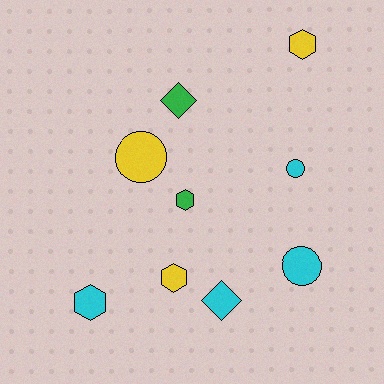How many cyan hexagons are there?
There is 1 cyan hexagon.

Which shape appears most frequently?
Hexagon, with 4 objects.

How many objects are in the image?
There are 9 objects.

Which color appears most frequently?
Cyan, with 4 objects.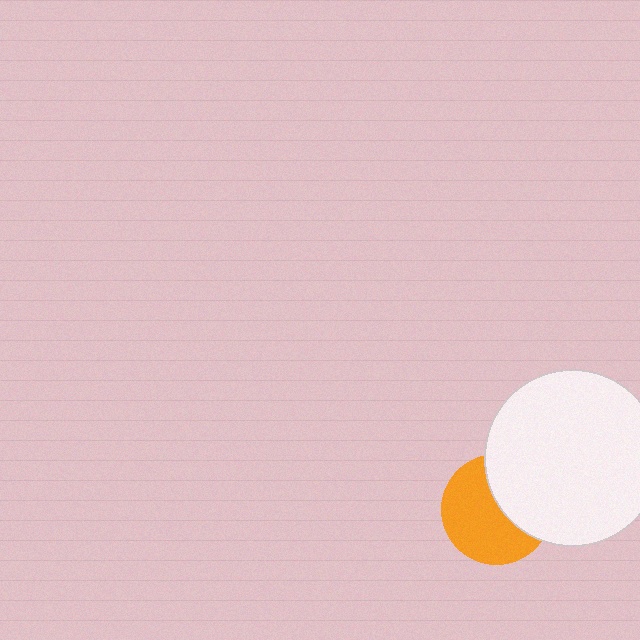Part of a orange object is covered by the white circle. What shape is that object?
It is a circle.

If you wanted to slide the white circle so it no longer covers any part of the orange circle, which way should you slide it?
Slide it right — that is the most direct way to separate the two shapes.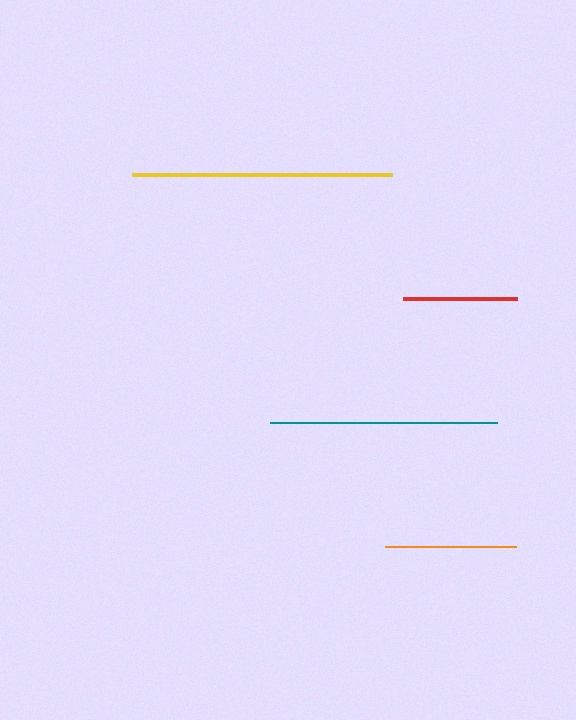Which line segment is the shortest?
The red line is the shortest at approximately 114 pixels.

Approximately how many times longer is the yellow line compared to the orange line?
The yellow line is approximately 2.0 times the length of the orange line.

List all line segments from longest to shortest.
From longest to shortest: yellow, teal, orange, red.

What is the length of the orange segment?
The orange segment is approximately 131 pixels long.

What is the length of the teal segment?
The teal segment is approximately 227 pixels long.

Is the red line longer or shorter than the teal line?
The teal line is longer than the red line.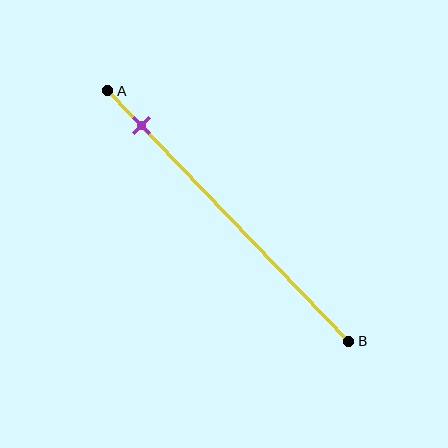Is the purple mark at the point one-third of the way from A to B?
No, the mark is at about 15% from A, not at the 33% one-third point.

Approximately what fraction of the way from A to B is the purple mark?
The purple mark is approximately 15% of the way from A to B.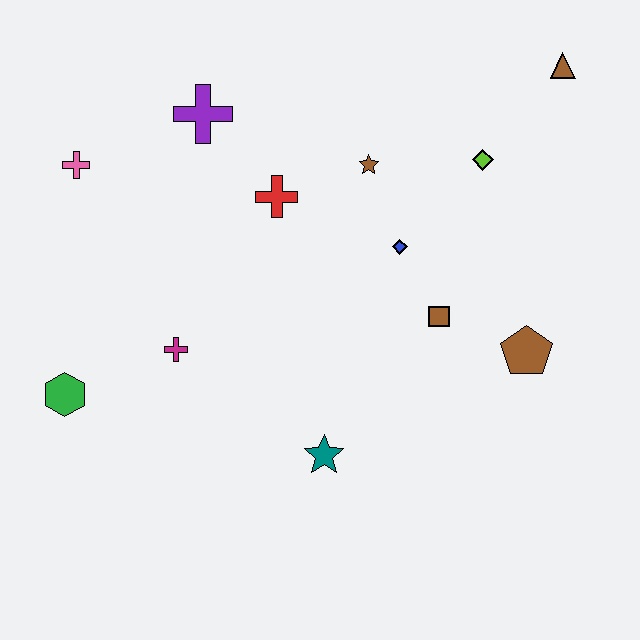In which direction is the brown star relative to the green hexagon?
The brown star is to the right of the green hexagon.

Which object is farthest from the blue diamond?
The green hexagon is farthest from the blue diamond.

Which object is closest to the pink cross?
The purple cross is closest to the pink cross.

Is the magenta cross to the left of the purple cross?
Yes